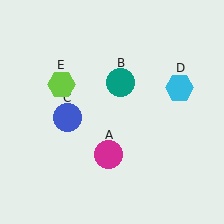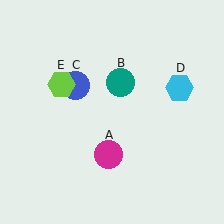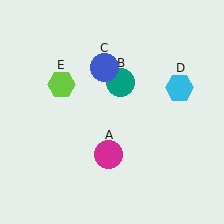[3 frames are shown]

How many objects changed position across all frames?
1 object changed position: blue circle (object C).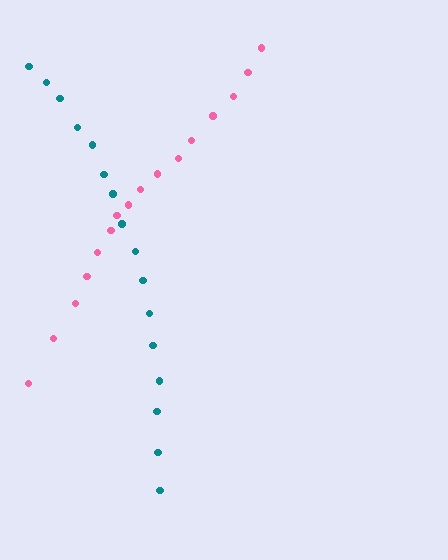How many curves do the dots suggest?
There are 2 distinct paths.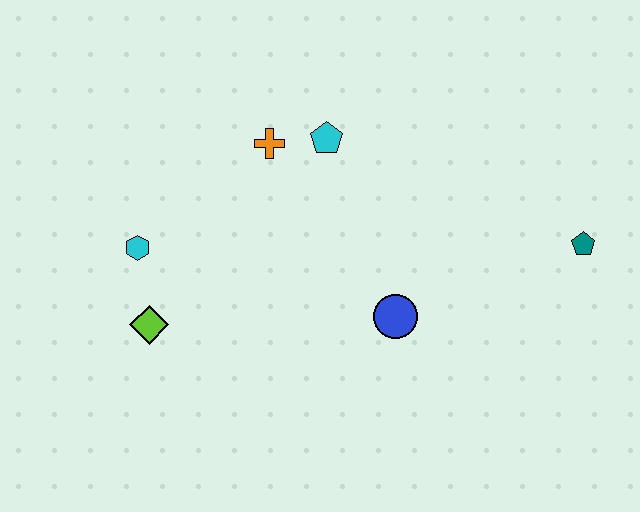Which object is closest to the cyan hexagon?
The lime diamond is closest to the cyan hexagon.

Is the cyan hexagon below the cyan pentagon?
Yes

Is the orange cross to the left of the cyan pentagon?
Yes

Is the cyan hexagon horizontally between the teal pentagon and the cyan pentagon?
No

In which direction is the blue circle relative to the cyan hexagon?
The blue circle is to the right of the cyan hexagon.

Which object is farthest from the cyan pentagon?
The teal pentagon is farthest from the cyan pentagon.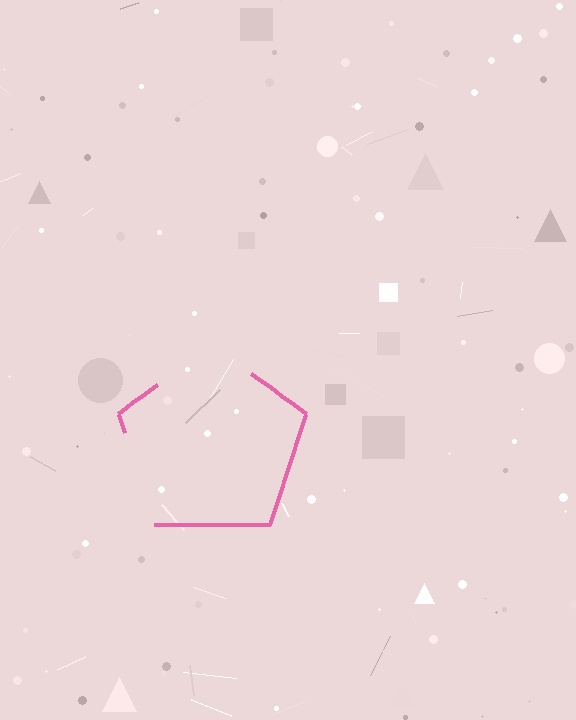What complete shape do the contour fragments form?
The contour fragments form a pentagon.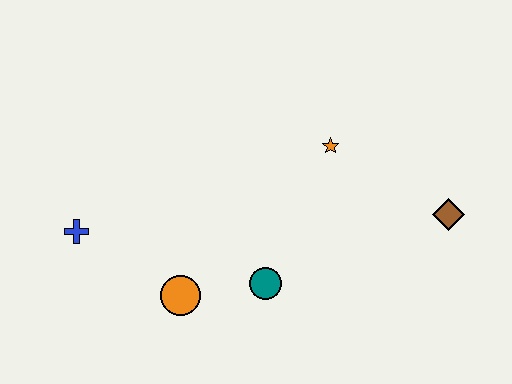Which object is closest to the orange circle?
The teal circle is closest to the orange circle.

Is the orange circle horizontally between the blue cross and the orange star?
Yes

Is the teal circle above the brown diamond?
No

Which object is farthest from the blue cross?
The brown diamond is farthest from the blue cross.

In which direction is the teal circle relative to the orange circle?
The teal circle is to the right of the orange circle.